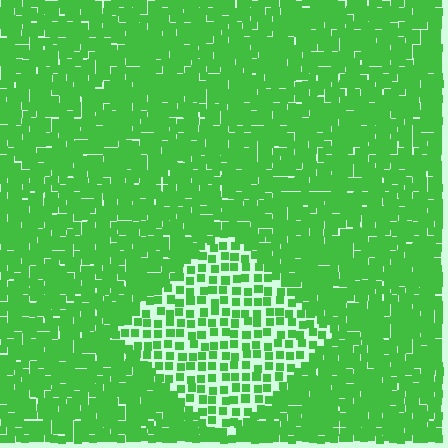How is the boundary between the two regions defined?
The boundary is defined by a change in element density (approximately 2.2x ratio). All elements are the same color, size, and shape.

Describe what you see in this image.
The image contains small green elements arranged at two different densities. A diamond-shaped region is visible where the elements are less densely packed than the surrounding area.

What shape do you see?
I see a diamond.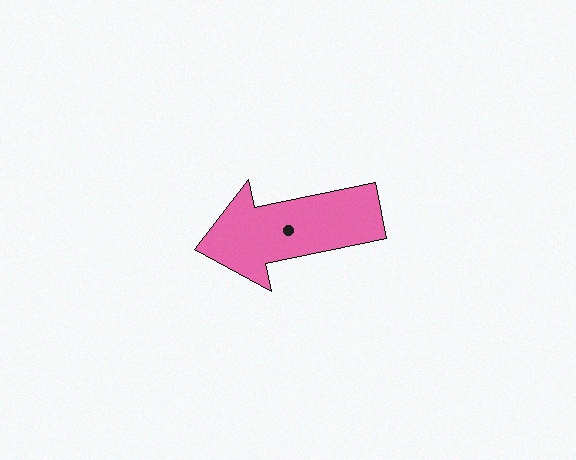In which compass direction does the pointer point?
West.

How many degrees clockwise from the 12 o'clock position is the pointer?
Approximately 258 degrees.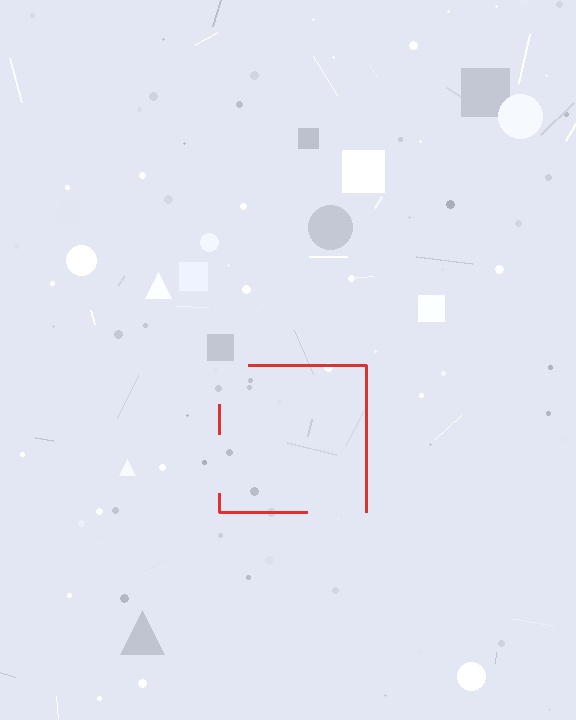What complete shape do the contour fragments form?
The contour fragments form a square.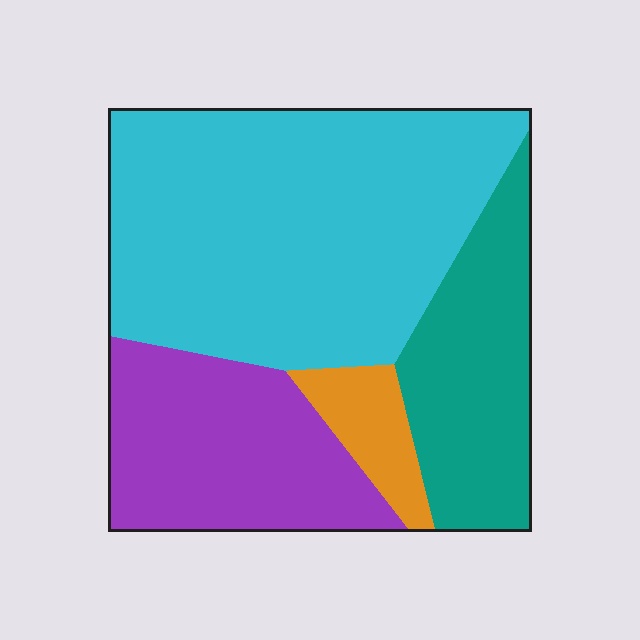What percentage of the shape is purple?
Purple covers 23% of the shape.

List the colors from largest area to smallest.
From largest to smallest: cyan, purple, teal, orange.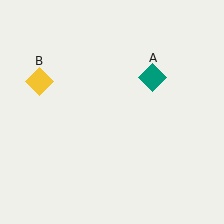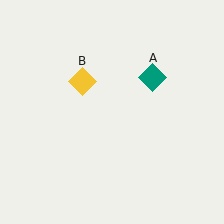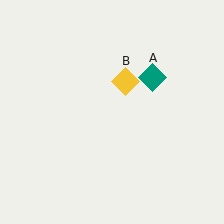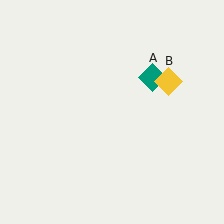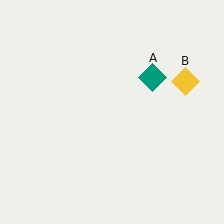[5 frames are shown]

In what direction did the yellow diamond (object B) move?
The yellow diamond (object B) moved right.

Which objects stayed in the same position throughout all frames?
Teal diamond (object A) remained stationary.